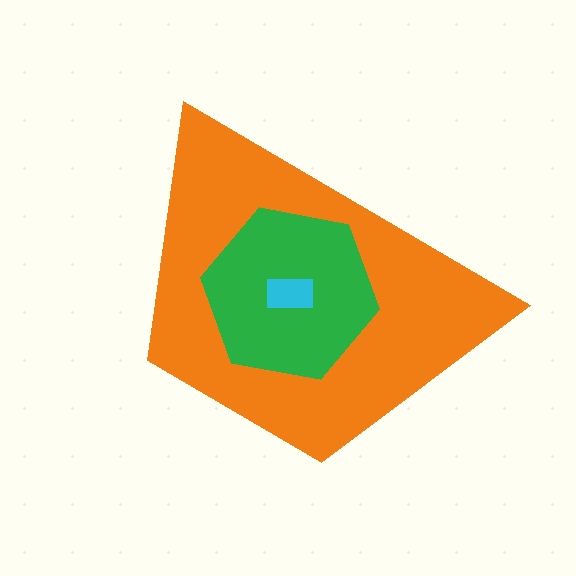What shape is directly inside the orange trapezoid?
The green hexagon.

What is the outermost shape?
The orange trapezoid.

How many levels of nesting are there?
3.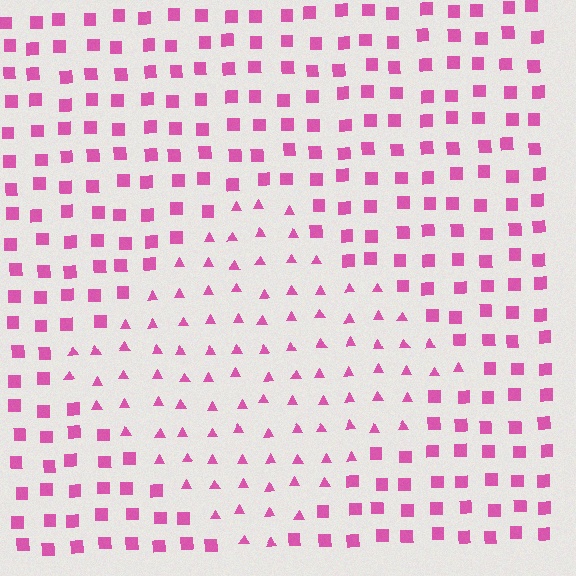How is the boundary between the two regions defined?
The boundary is defined by a change in element shape: triangles inside vs. squares outside. All elements share the same color and spacing.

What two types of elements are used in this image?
The image uses triangles inside the diamond region and squares outside it.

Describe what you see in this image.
The image is filled with small pink elements arranged in a uniform grid. A diamond-shaped region contains triangles, while the surrounding area contains squares. The boundary is defined purely by the change in element shape.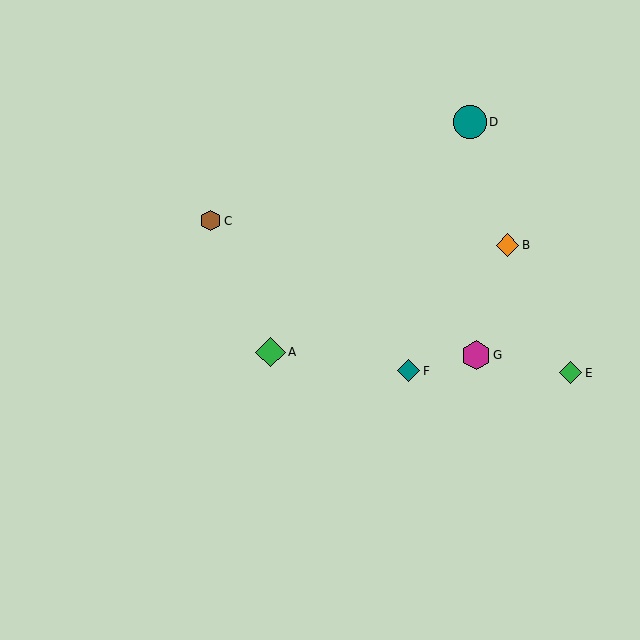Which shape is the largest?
The teal circle (labeled D) is the largest.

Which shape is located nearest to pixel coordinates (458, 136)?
The teal circle (labeled D) at (470, 122) is nearest to that location.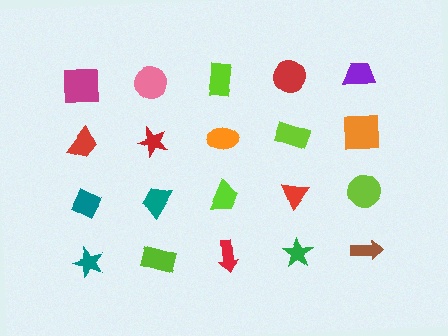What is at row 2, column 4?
A lime rectangle.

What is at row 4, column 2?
A lime rectangle.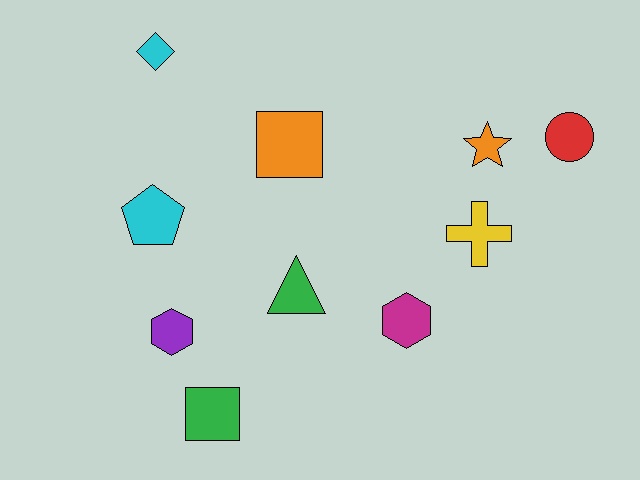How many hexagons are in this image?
There are 2 hexagons.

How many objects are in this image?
There are 10 objects.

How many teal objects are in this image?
There are no teal objects.